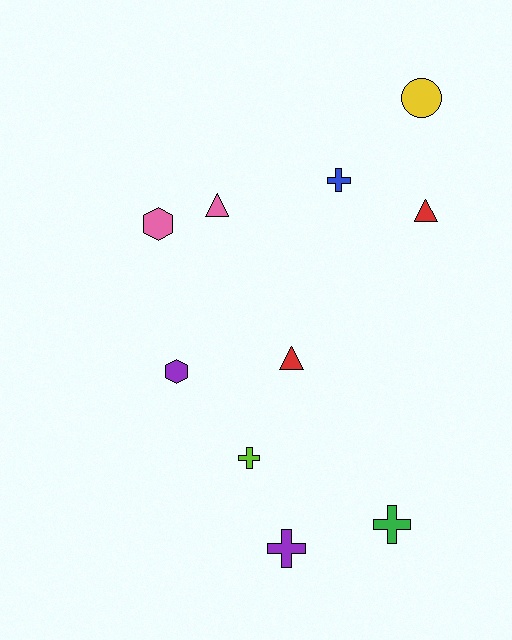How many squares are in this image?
There are no squares.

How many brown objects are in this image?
There are no brown objects.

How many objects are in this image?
There are 10 objects.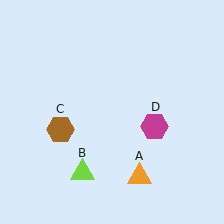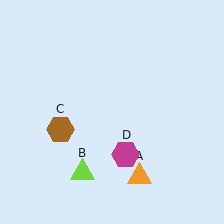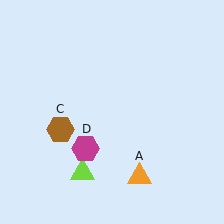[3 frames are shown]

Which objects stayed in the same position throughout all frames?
Orange triangle (object A) and lime triangle (object B) and brown hexagon (object C) remained stationary.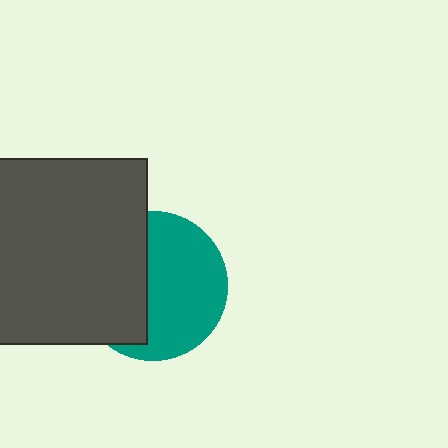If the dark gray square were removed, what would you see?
You would see the complete teal circle.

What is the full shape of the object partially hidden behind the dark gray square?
The partially hidden object is a teal circle.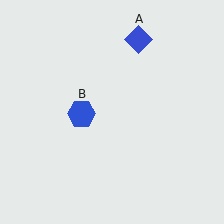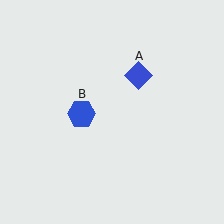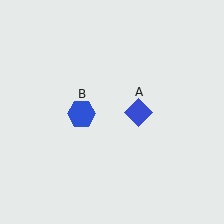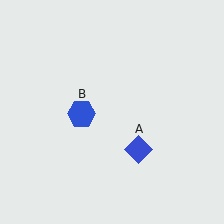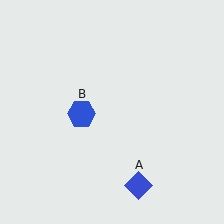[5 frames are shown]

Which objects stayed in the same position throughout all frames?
Blue hexagon (object B) remained stationary.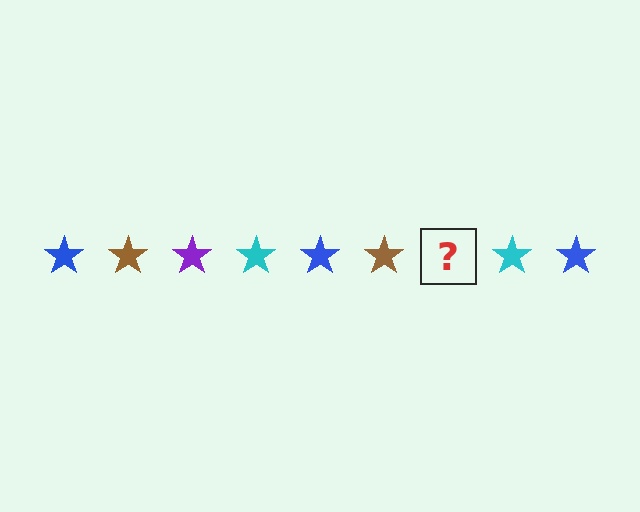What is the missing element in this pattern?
The missing element is a purple star.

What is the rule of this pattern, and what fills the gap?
The rule is that the pattern cycles through blue, brown, purple, cyan stars. The gap should be filled with a purple star.